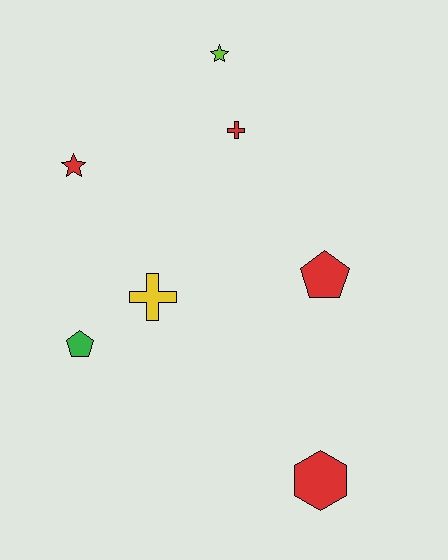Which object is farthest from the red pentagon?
The red star is farthest from the red pentagon.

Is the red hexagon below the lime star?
Yes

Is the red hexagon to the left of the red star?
No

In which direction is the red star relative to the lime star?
The red star is to the left of the lime star.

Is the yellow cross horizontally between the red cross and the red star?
Yes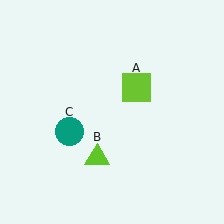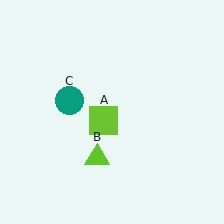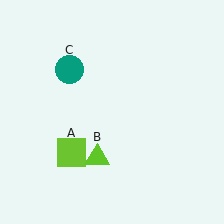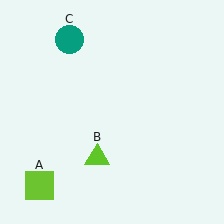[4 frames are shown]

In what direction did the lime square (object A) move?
The lime square (object A) moved down and to the left.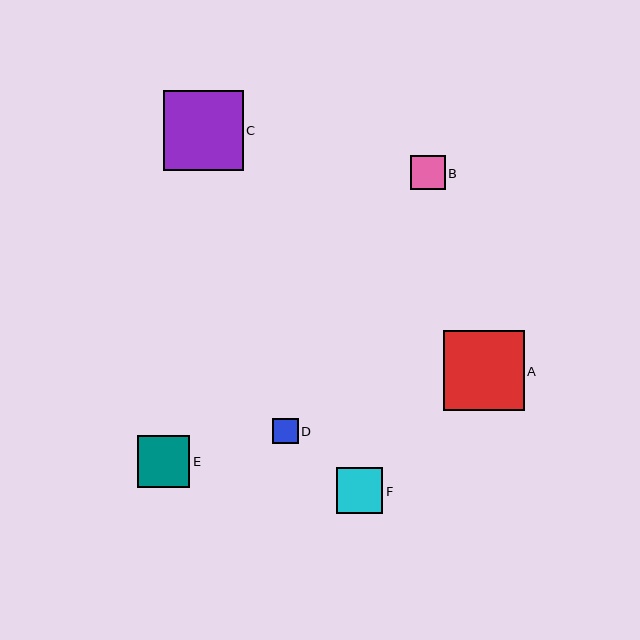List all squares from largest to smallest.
From largest to smallest: A, C, E, F, B, D.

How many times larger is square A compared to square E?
Square A is approximately 1.6 times the size of square E.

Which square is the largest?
Square A is the largest with a size of approximately 80 pixels.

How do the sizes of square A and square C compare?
Square A and square C are approximately the same size.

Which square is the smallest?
Square D is the smallest with a size of approximately 25 pixels.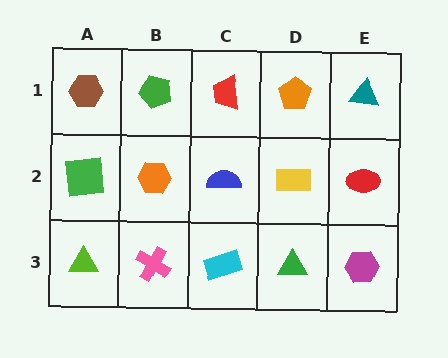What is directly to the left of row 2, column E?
A yellow rectangle.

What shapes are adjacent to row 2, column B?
A green pentagon (row 1, column B), a pink cross (row 3, column B), a green square (row 2, column A), a blue semicircle (row 2, column C).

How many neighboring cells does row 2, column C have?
4.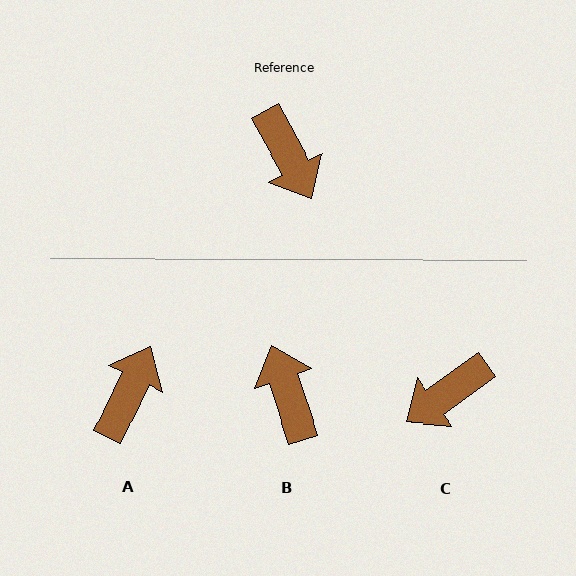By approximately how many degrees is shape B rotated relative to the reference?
Approximately 170 degrees counter-clockwise.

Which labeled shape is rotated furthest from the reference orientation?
B, about 170 degrees away.